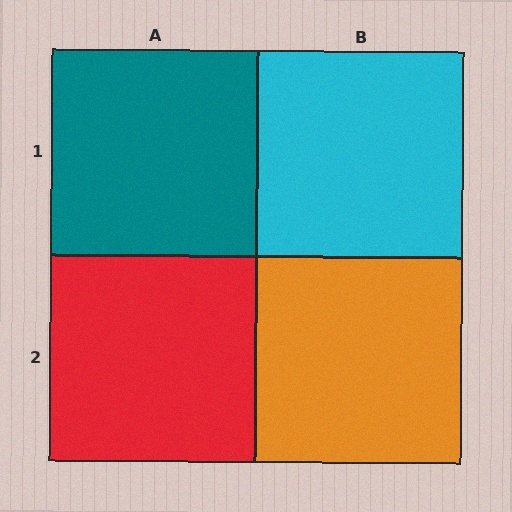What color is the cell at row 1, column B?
Cyan.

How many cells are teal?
1 cell is teal.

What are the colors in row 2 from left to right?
Red, orange.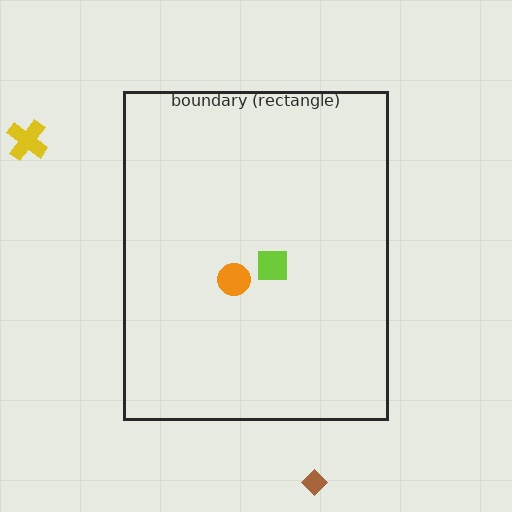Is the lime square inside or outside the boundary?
Inside.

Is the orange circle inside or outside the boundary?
Inside.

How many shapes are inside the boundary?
2 inside, 2 outside.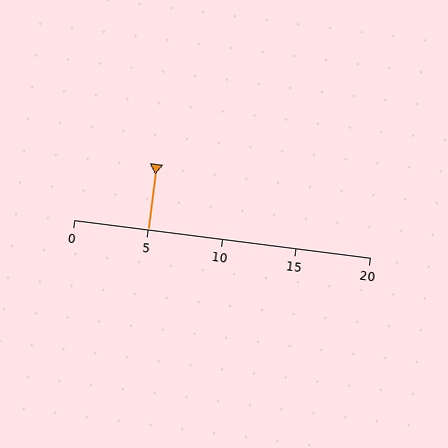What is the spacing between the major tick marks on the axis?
The major ticks are spaced 5 apart.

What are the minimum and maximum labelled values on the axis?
The axis runs from 0 to 20.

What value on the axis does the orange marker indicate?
The marker indicates approximately 5.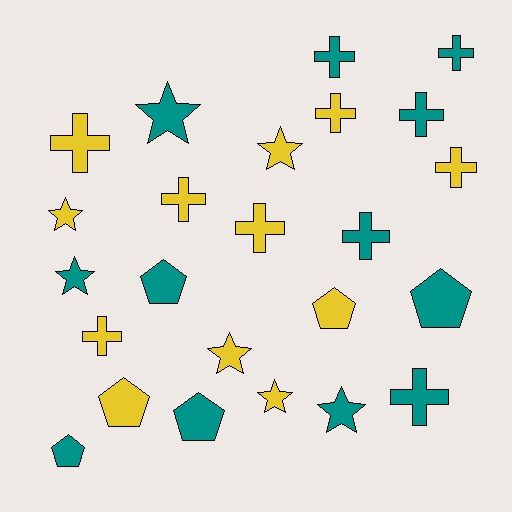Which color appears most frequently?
Teal, with 12 objects.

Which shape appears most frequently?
Cross, with 11 objects.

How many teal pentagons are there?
There are 4 teal pentagons.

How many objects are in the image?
There are 24 objects.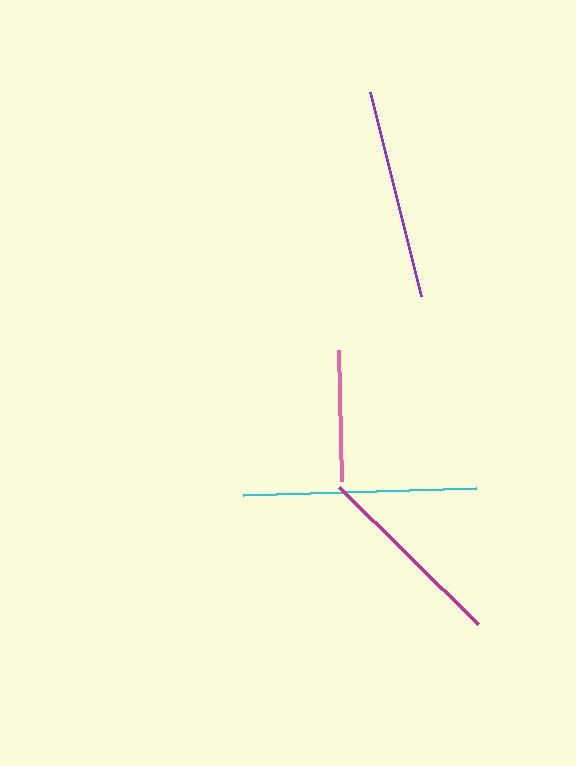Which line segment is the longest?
The cyan line is the longest at approximately 233 pixels.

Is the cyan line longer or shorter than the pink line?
The cyan line is longer than the pink line.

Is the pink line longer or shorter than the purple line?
The purple line is longer than the pink line.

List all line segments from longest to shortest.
From longest to shortest: cyan, purple, magenta, pink.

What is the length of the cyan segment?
The cyan segment is approximately 233 pixels long.